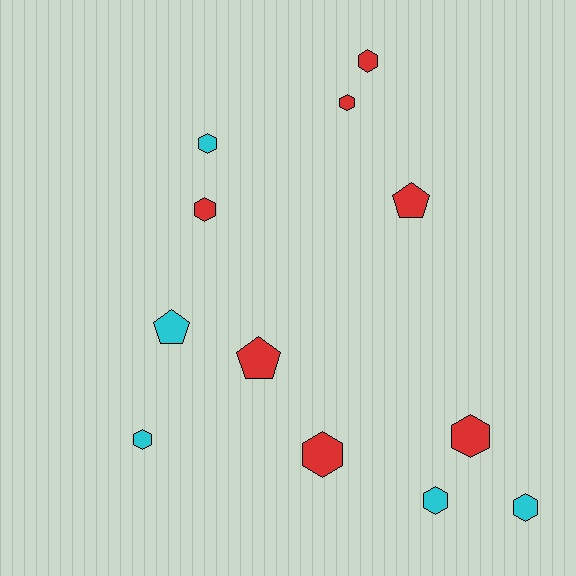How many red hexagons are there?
There are 5 red hexagons.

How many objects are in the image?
There are 12 objects.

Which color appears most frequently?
Red, with 7 objects.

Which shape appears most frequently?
Hexagon, with 9 objects.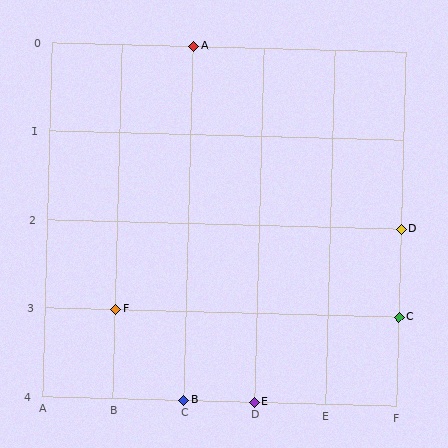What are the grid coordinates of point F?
Point F is at grid coordinates (B, 3).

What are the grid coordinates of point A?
Point A is at grid coordinates (C, 0).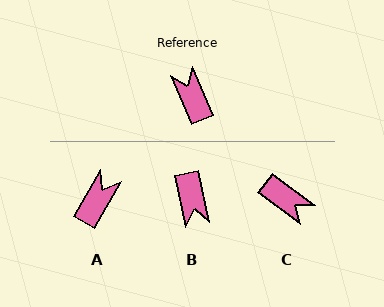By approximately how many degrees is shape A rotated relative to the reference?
Approximately 53 degrees clockwise.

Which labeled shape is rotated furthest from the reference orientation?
B, about 169 degrees away.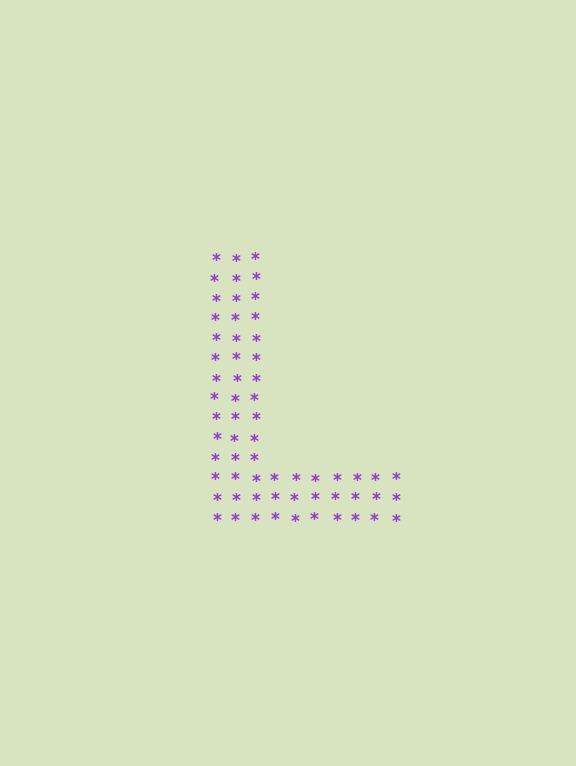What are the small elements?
The small elements are asterisks.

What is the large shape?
The large shape is the letter L.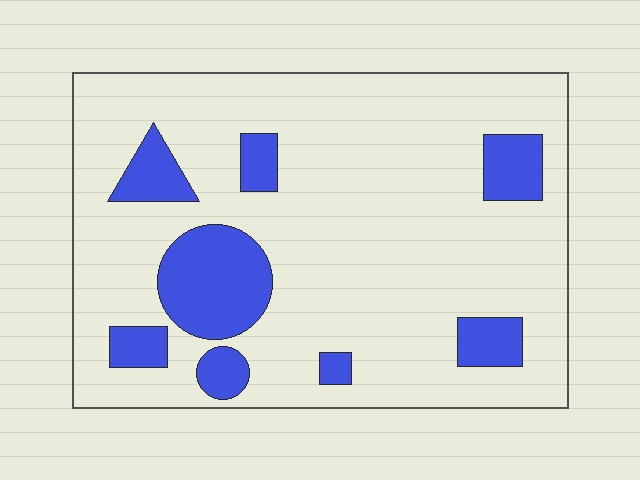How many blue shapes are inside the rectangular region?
8.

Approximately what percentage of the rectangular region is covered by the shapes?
Approximately 20%.